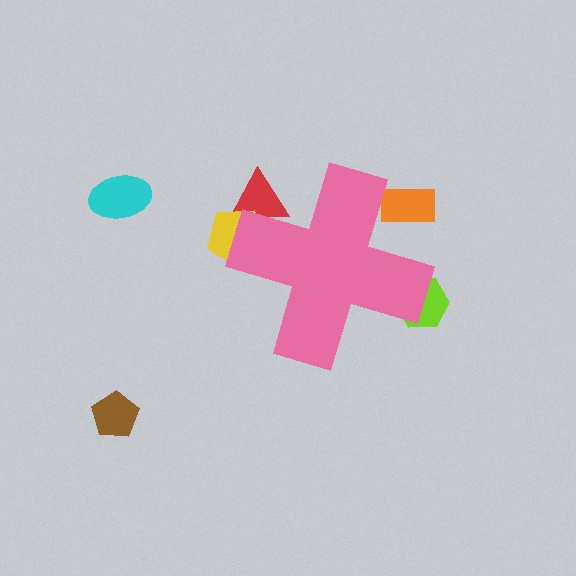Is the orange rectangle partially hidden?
Yes, the orange rectangle is partially hidden behind the pink cross.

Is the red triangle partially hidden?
Yes, the red triangle is partially hidden behind the pink cross.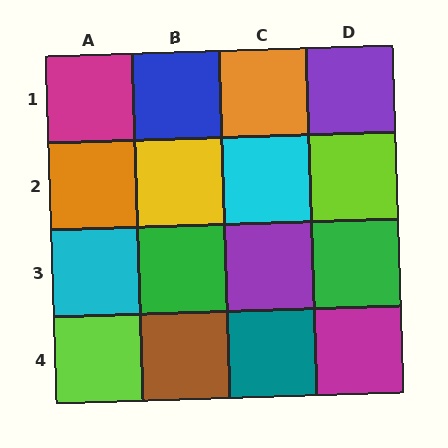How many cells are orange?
2 cells are orange.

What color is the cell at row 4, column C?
Teal.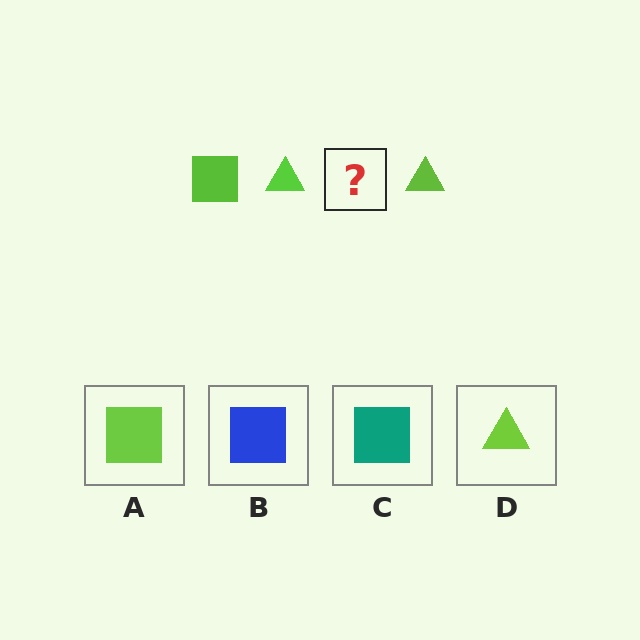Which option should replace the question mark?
Option A.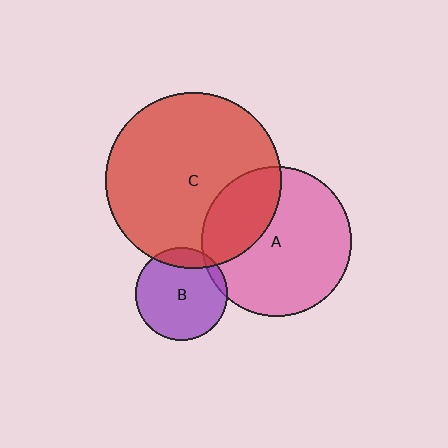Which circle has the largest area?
Circle C (red).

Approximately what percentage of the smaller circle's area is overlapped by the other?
Approximately 5%.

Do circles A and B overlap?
Yes.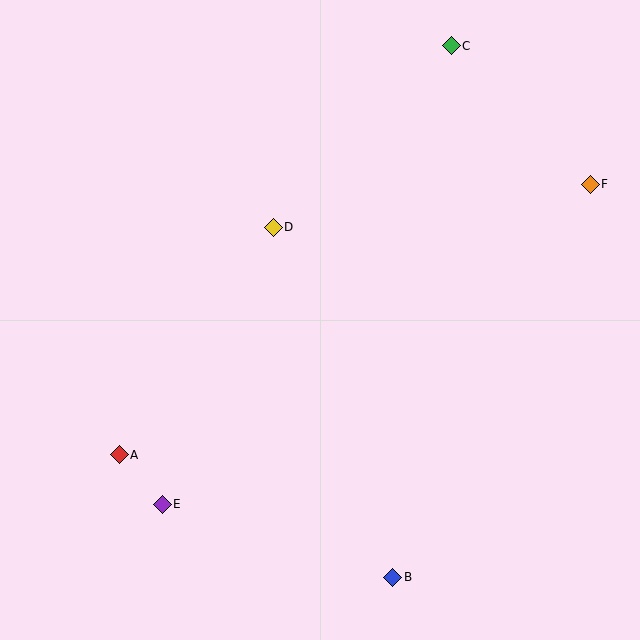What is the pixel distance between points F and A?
The distance between F and A is 543 pixels.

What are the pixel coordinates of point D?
Point D is at (273, 227).